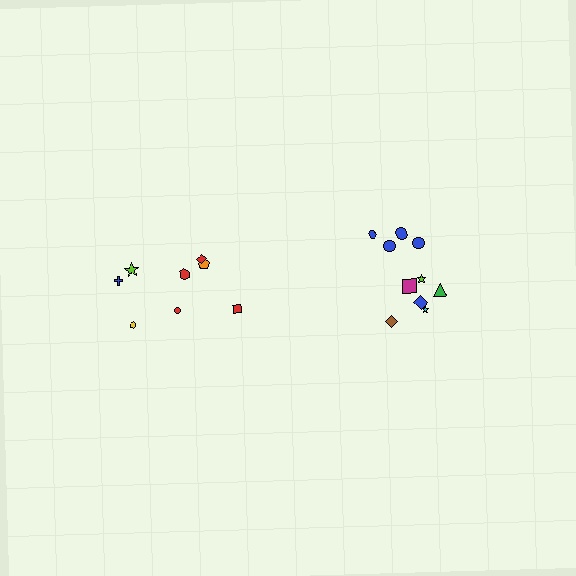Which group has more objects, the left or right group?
The right group.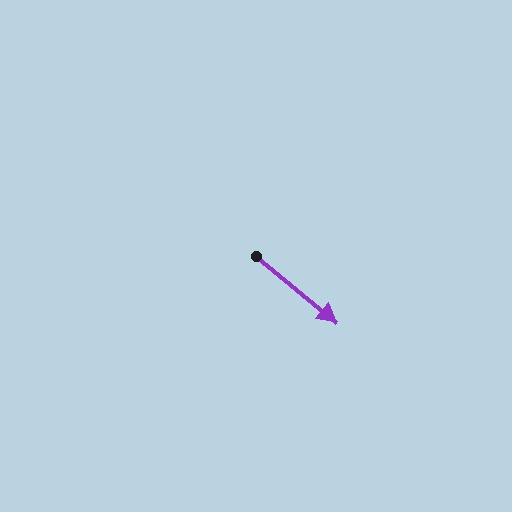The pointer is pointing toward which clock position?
Roughly 4 o'clock.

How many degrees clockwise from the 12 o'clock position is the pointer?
Approximately 130 degrees.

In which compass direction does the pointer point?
Southeast.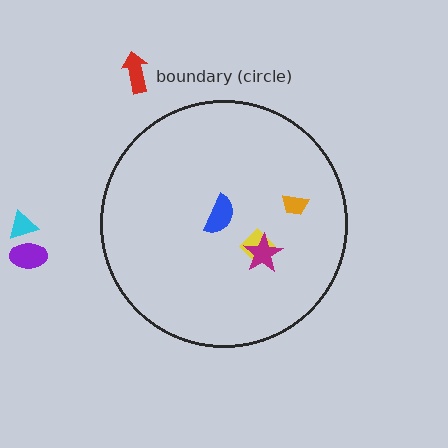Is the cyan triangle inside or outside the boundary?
Outside.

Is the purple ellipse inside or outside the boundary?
Outside.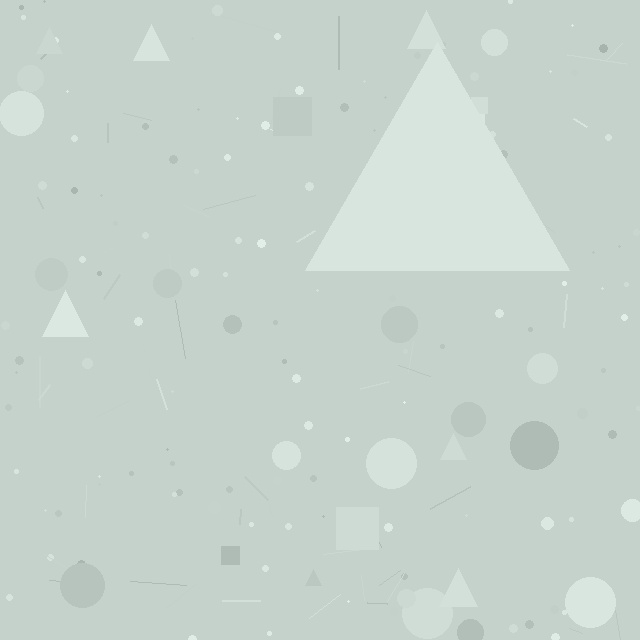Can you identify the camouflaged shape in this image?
The camouflaged shape is a triangle.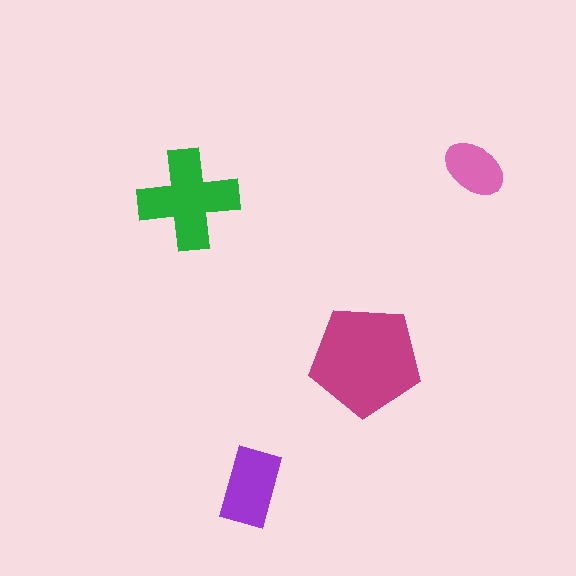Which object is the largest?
The magenta pentagon.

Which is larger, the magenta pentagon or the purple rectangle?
The magenta pentagon.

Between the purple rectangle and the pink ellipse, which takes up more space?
The purple rectangle.